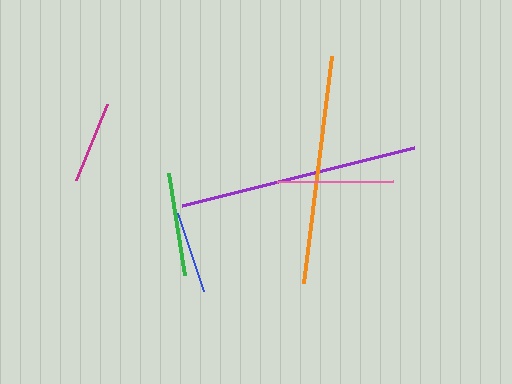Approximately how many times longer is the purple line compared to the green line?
The purple line is approximately 2.3 times the length of the green line.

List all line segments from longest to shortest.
From longest to shortest: purple, orange, pink, green, magenta, blue.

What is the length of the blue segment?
The blue segment is approximately 82 pixels long.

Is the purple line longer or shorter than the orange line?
The purple line is longer than the orange line.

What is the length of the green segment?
The green segment is approximately 103 pixels long.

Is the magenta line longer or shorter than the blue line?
The magenta line is longer than the blue line.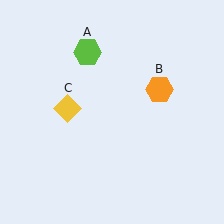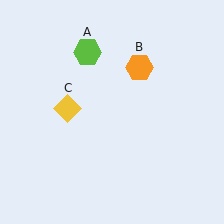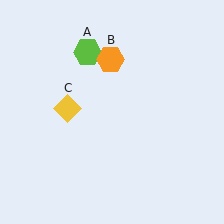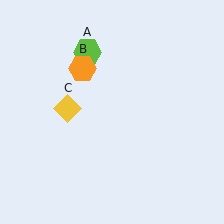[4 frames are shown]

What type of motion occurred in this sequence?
The orange hexagon (object B) rotated counterclockwise around the center of the scene.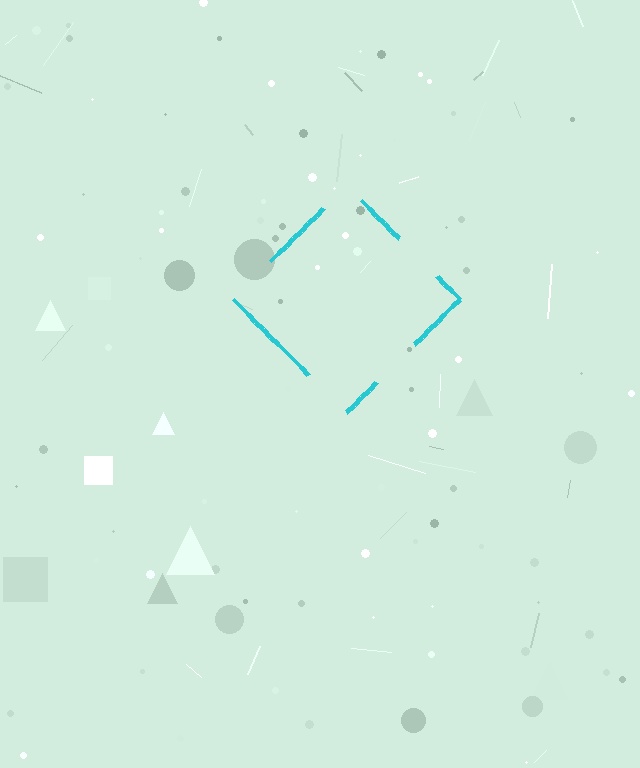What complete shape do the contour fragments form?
The contour fragments form a diamond.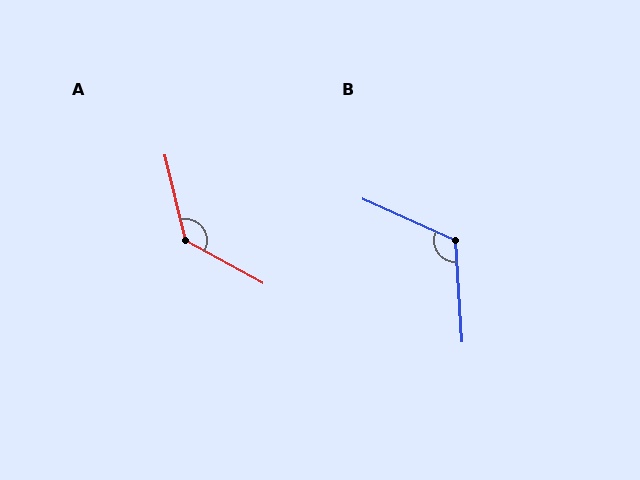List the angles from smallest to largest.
B (117°), A (132°).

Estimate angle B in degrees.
Approximately 117 degrees.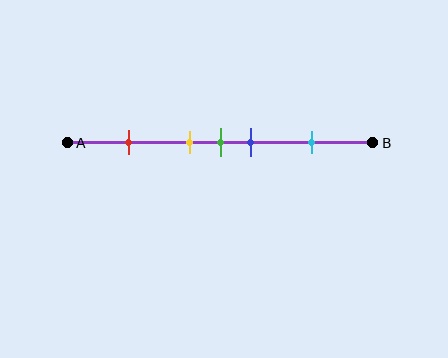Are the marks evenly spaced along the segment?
No, the marks are not evenly spaced.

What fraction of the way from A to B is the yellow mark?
The yellow mark is approximately 40% (0.4) of the way from A to B.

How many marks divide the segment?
There are 5 marks dividing the segment.